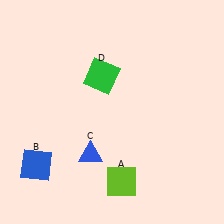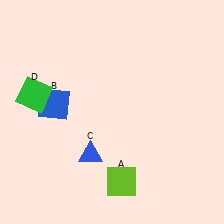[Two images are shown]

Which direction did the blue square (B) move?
The blue square (B) moved up.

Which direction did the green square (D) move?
The green square (D) moved left.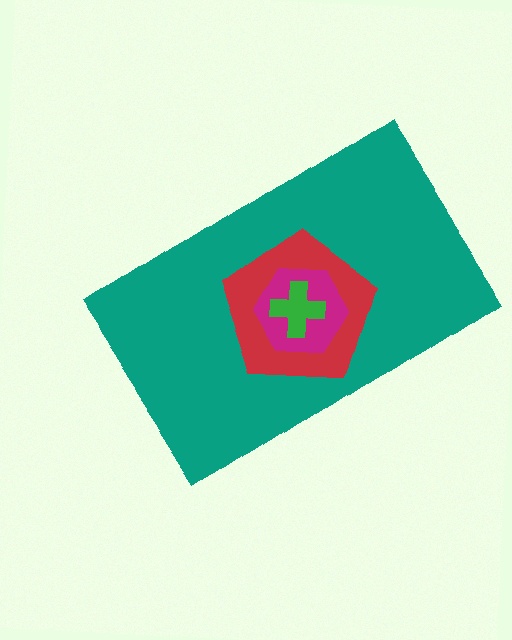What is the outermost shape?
The teal rectangle.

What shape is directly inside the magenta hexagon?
The green cross.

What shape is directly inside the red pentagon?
The magenta hexagon.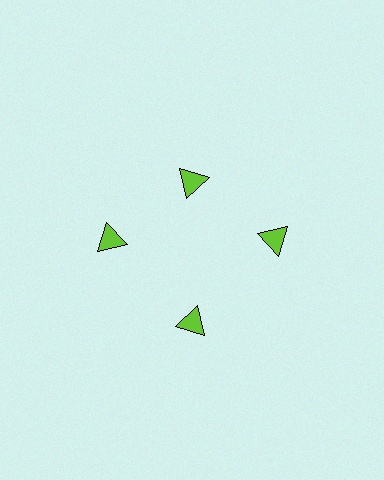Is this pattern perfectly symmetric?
No. The 4 lime triangles are arranged in a ring, but one element near the 12 o'clock position is pulled inward toward the center, breaking the 4-fold rotational symmetry.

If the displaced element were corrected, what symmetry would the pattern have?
It would have 4-fold rotational symmetry — the pattern would map onto itself every 90 degrees.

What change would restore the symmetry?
The symmetry would be restored by moving it outward, back onto the ring so that all 4 triangles sit at equal angles and equal distance from the center.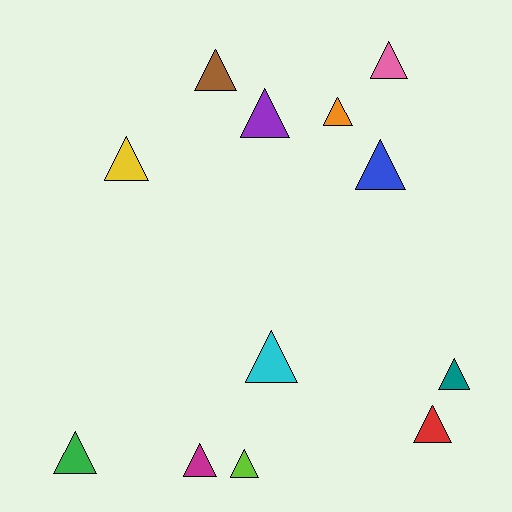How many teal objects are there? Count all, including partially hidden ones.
There is 1 teal object.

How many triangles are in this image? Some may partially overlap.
There are 12 triangles.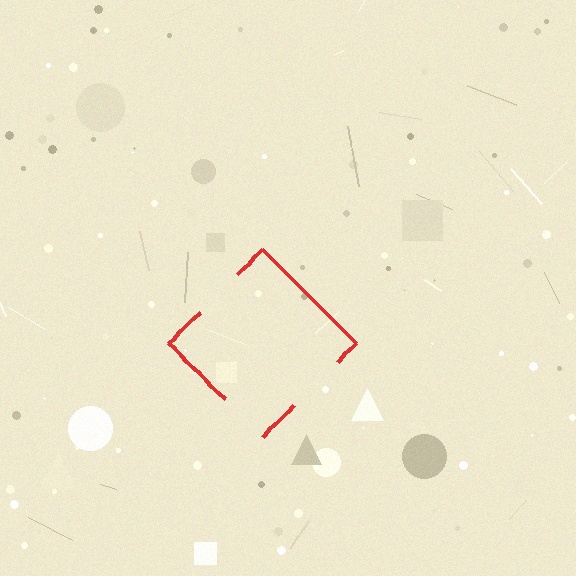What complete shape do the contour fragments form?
The contour fragments form a diamond.